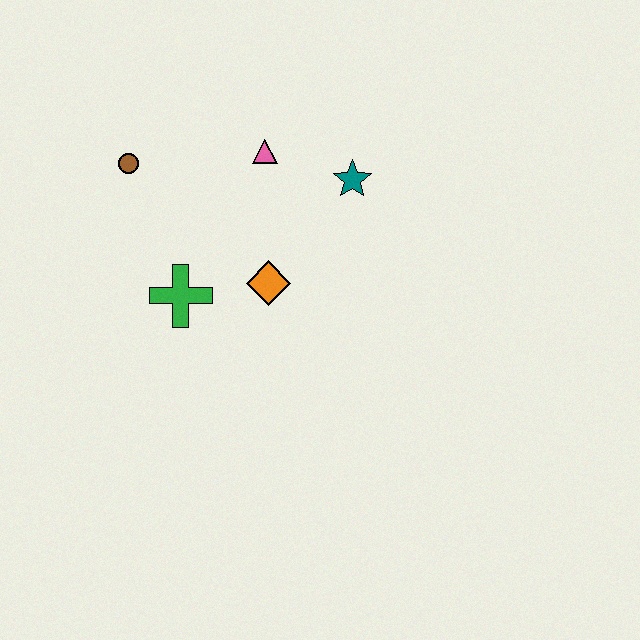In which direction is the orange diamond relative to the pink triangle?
The orange diamond is below the pink triangle.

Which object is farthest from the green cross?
The teal star is farthest from the green cross.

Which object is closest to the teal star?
The pink triangle is closest to the teal star.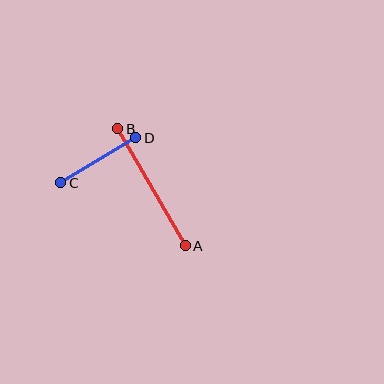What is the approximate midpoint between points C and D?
The midpoint is at approximately (98, 160) pixels.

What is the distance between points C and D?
The distance is approximately 87 pixels.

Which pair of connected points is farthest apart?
Points A and B are farthest apart.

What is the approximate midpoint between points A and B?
The midpoint is at approximately (151, 187) pixels.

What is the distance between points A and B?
The distance is approximately 135 pixels.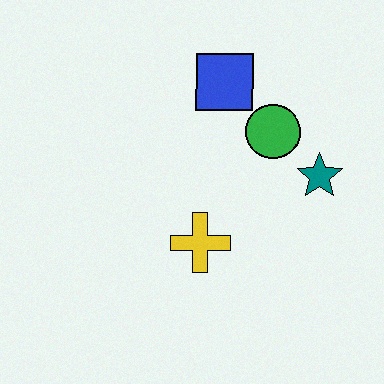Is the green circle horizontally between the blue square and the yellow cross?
No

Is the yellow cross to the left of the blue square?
Yes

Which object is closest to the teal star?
The green circle is closest to the teal star.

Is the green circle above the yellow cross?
Yes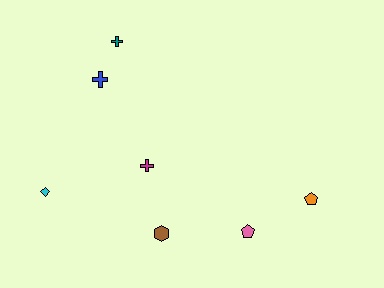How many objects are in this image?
There are 7 objects.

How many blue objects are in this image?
There is 1 blue object.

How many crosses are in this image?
There are 3 crosses.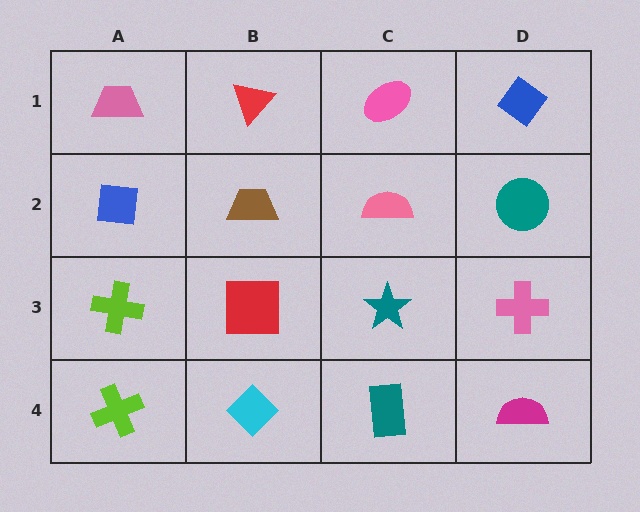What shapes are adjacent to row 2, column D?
A blue diamond (row 1, column D), a pink cross (row 3, column D), a pink semicircle (row 2, column C).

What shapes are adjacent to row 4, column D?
A pink cross (row 3, column D), a teal rectangle (row 4, column C).